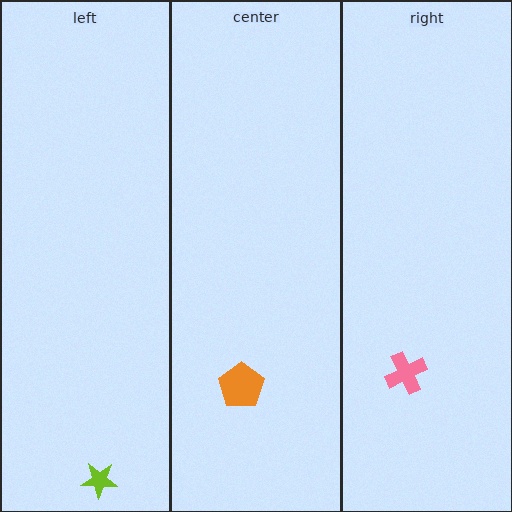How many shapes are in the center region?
1.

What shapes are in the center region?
The orange pentagon.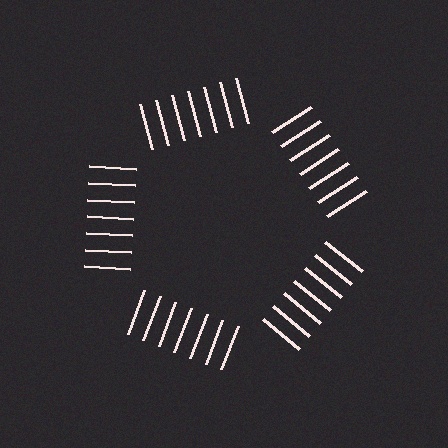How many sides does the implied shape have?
5 sides — the line-ends trace a pentagon.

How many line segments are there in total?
35 — 7 along each of the 5 edges.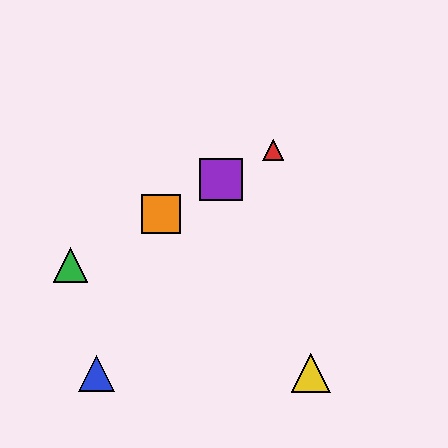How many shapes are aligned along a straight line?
4 shapes (the red triangle, the green triangle, the purple square, the orange square) are aligned along a straight line.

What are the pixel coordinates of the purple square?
The purple square is at (221, 180).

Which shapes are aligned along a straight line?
The red triangle, the green triangle, the purple square, the orange square are aligned along a straight line.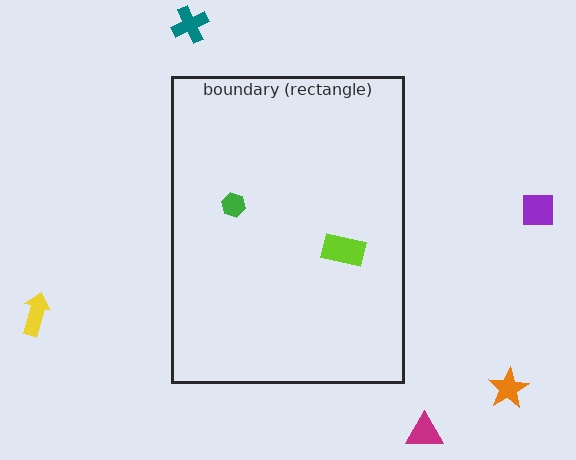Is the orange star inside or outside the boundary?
Outside.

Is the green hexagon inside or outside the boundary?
Inside.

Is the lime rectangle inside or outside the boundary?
Inside.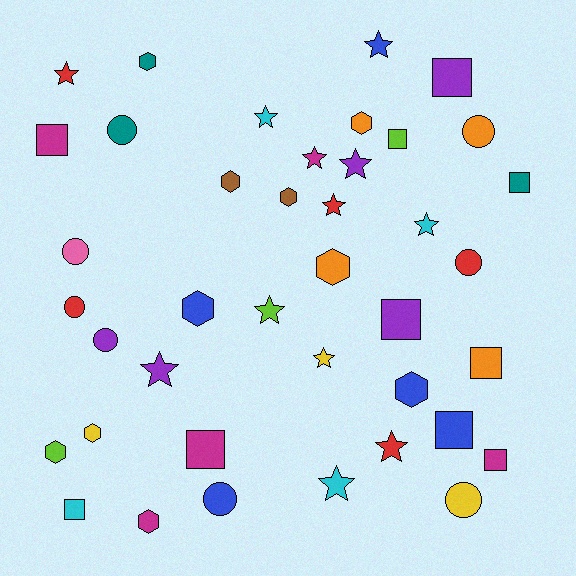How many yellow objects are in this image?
There are 3 yellow objects.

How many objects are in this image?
There are 40 objects.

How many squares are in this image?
There are 10 squares.